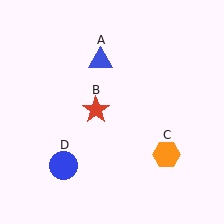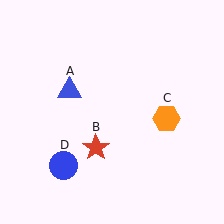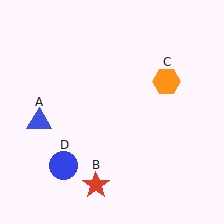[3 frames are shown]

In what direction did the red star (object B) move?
The red star (object B) moved down.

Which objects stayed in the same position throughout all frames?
Blue circle (object D) remained stationary.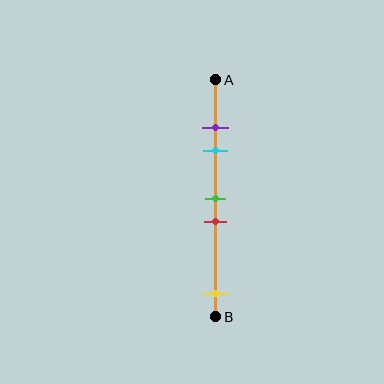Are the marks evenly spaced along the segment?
No, the marks are not evenly spaced.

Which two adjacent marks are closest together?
The purple and cyan marks are the closest adjacent pair.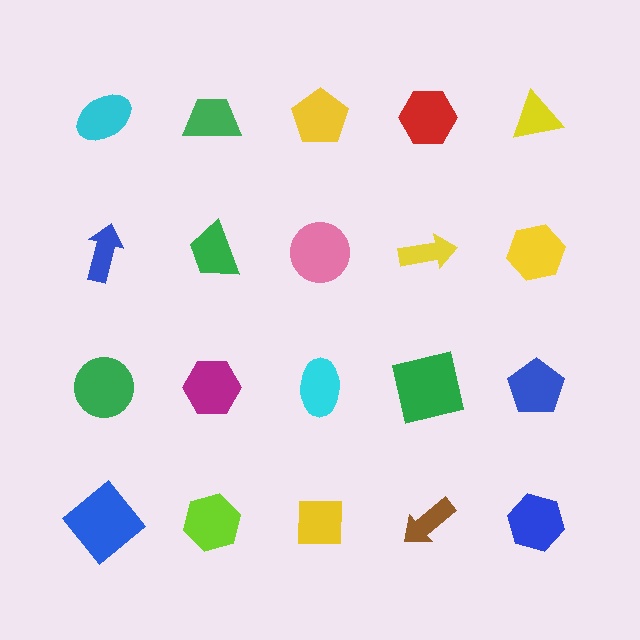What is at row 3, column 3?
A cyan ellipse.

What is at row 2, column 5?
A yellow hexagon.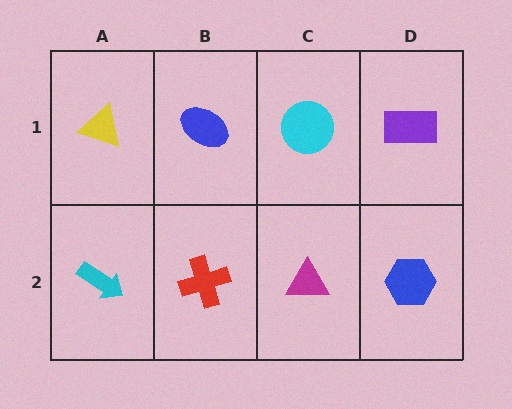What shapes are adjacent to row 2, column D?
A purple rectangle (row 1, column D), a magenta triangle (row 2, column C).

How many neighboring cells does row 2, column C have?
3.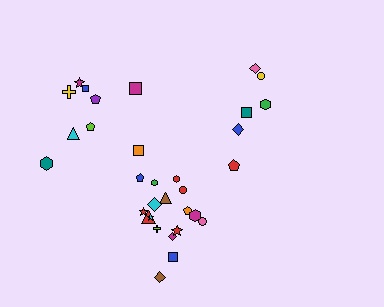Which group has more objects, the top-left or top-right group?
The top-left group.